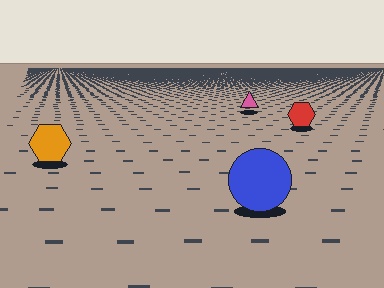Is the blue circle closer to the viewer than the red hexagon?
Yes. The blue circle is closer — you can tell from the texture gradient: the ground texture is coarser near it.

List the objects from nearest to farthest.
From nearest to farthest: the blue circle, the orange hexagon, the red hexagon, the pink triangle.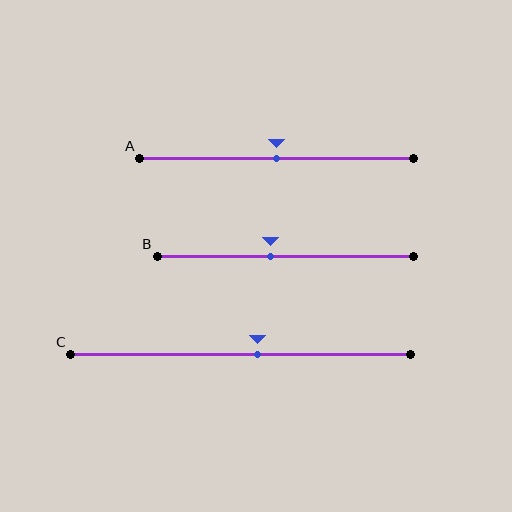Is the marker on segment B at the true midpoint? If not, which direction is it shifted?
No, the marker on segment B is shifted to the left by about 6% of the segment length.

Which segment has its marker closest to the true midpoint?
Segment A has its marker closest to the true midpoint.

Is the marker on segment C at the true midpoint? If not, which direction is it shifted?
No, the marker on segment C is shifted to the right by about 5% of the segment length.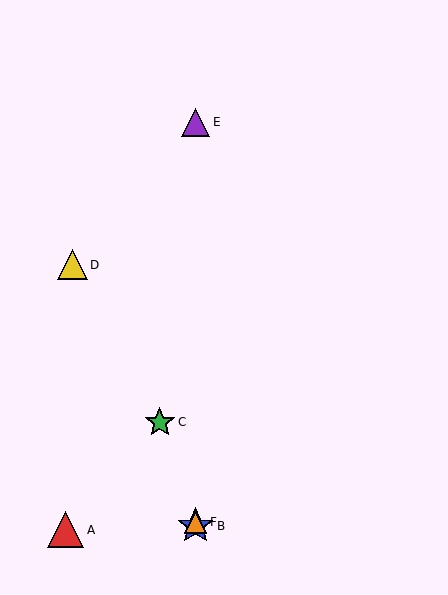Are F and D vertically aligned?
No, F is at x≈195 and D is at x≈72.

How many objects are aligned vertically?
3 objects (B, E, F) are aligned vertically.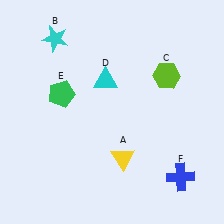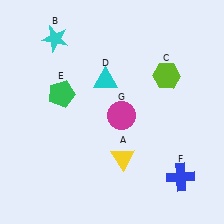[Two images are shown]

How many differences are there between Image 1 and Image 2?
There is 1 difference between the two images.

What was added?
A magenta circle (G) was added in Image 2.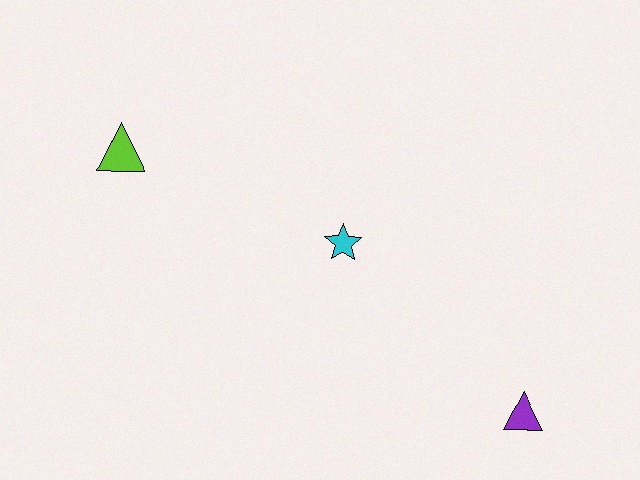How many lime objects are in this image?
There is 1 lime object.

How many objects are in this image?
There are 3 objects.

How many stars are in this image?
There is 1 star.